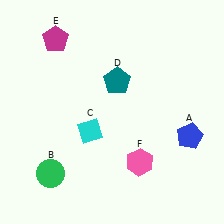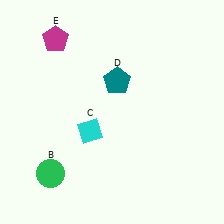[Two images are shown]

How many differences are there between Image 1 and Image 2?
There are 2 differences between the two images.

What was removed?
The blue pentagon (A), the pink hexagon (F) were removed in Image 2.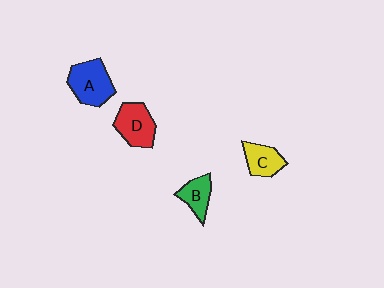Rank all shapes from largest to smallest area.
From largest to smallest: A (blue), D (red), C (yellow), B (green).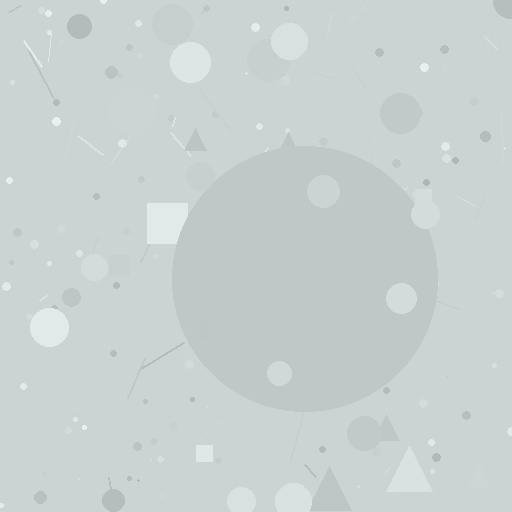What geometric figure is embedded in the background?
A circle is embedded in the background.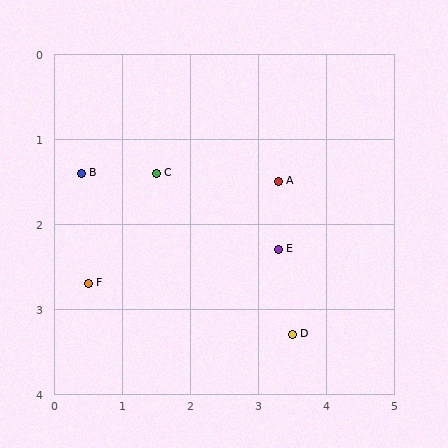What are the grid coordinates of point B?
Point B is at approximately (0.4, 1.4).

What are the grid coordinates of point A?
Point A is at approximately (3.3, 1.5).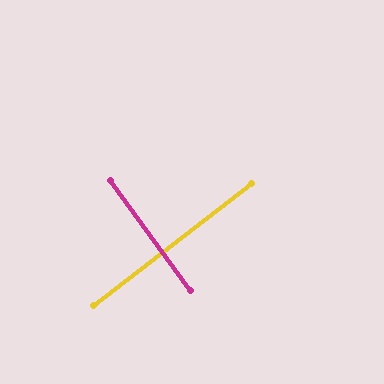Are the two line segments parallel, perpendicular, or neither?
Perpendicular — they meet at approximately 89°.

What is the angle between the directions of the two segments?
Approximately 89 degrees.